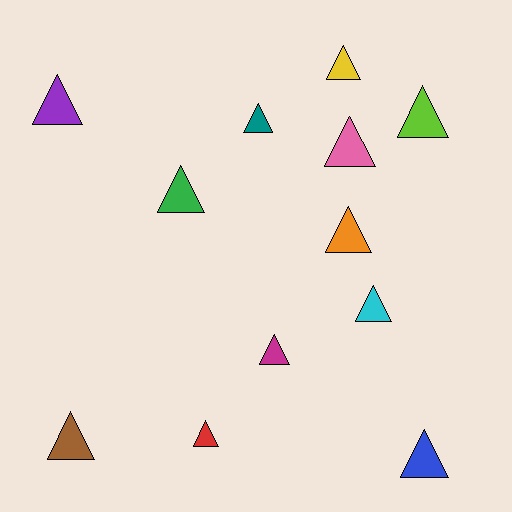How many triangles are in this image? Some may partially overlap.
There are 12 triangles.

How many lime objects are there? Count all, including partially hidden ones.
There is 1 lime object.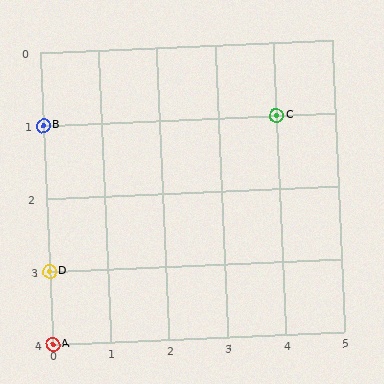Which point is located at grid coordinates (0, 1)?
Point B is at (0, 1).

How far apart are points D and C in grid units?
Points D and C are 4 columns and 2 rows apart (about 4.5 grid units diagonally).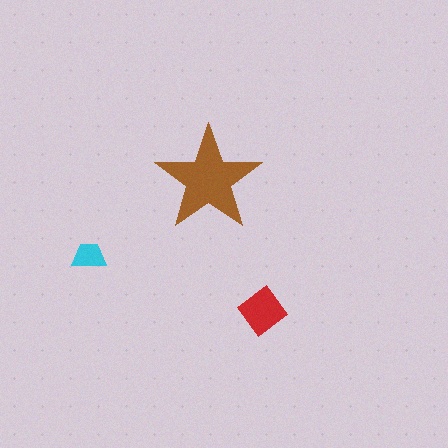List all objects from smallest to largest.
The cyan trapezoid, the red diamond, the brown star.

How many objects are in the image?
There are 3 objects in the image.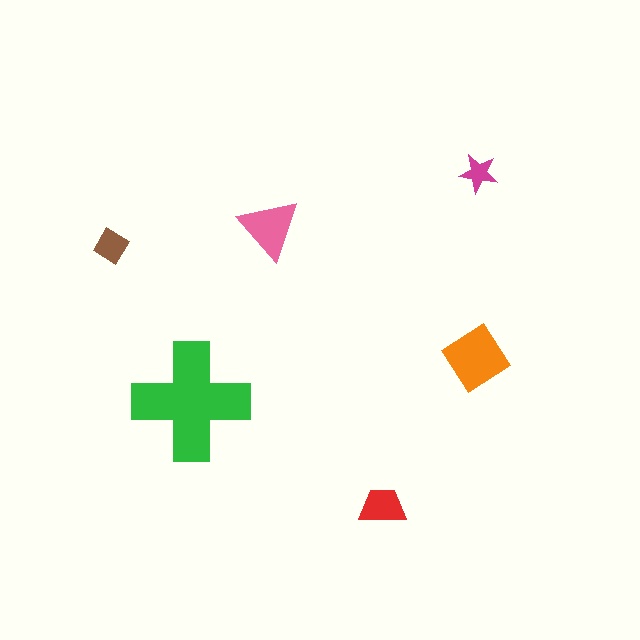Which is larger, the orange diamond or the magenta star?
The orange diamond.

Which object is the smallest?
The magenta star.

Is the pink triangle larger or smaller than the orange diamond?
Smaller.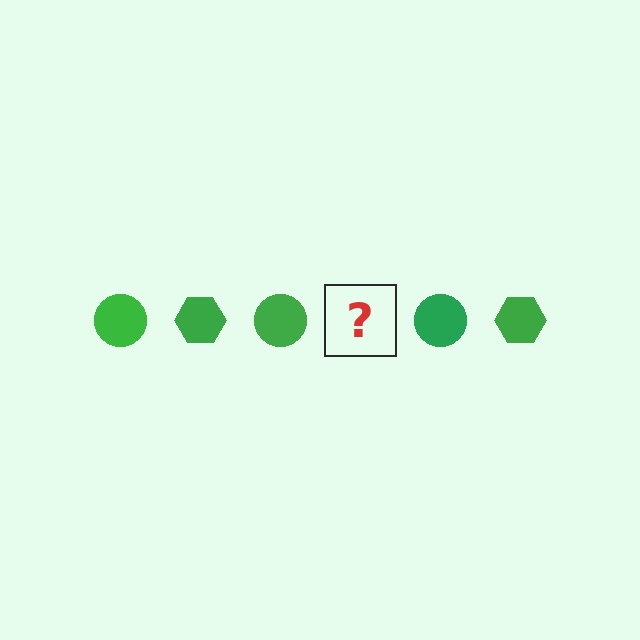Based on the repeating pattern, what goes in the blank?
The blank should be a green hexagon.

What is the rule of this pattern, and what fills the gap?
The rule is that the pattern cycles through circle, hexagon shapes in green. The gap should be filled with a green hexagon.